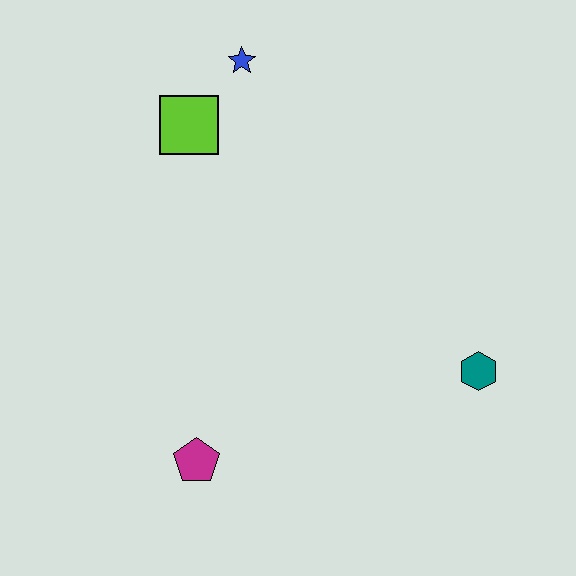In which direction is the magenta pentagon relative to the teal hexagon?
The magenta pentagon is to the left of the teal hexagon.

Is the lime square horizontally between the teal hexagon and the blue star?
No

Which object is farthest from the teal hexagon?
The blue star is farthest from the teal hexagon.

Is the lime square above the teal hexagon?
Yes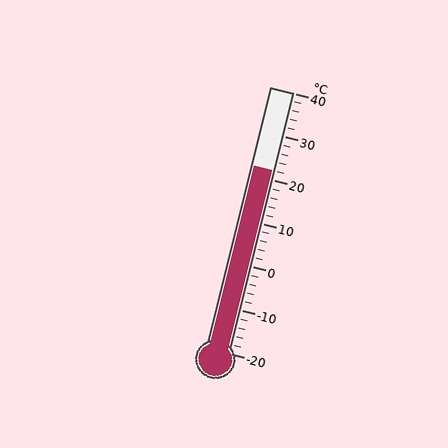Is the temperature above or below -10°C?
The temperature is above -10°C.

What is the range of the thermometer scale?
The thermometer scale ranges from -20°C to 40°C.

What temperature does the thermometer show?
The thermometer shows approximately 22°C.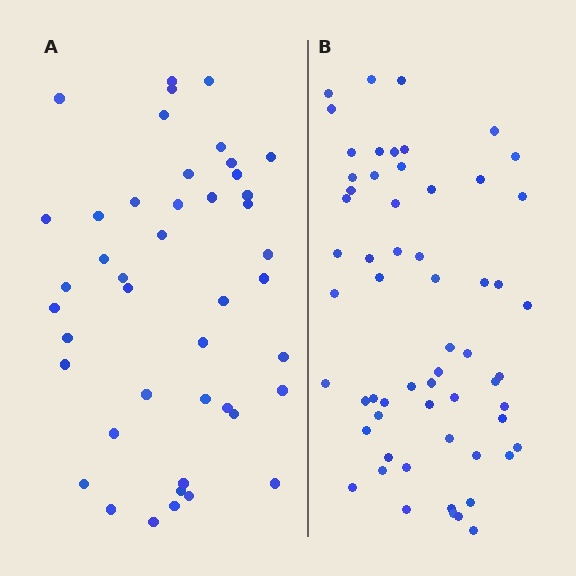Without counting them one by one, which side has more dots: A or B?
Region B (the right region) has more dots.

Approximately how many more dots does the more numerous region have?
Region B has approximately 15 more dots than region A.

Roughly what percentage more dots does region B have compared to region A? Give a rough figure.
About 35% more.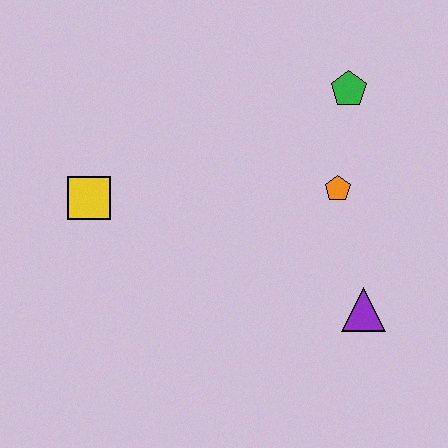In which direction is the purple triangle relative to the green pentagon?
The purple triangle is below the green pentagon.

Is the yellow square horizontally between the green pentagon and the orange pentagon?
No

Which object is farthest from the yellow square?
The purple triangle is farthest from the yellow square.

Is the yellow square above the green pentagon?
No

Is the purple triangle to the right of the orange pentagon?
Yes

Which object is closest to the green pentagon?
The orange pentagon is closest to the green pentagon.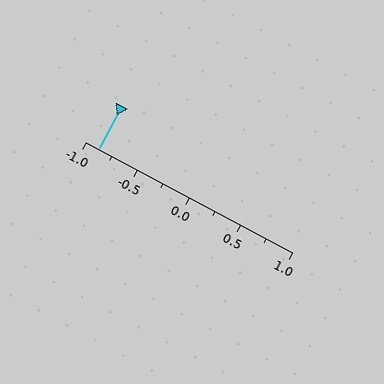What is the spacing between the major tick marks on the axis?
The major ticks are spaced 0.5 apart.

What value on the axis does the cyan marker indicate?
The marker indicates approximately -0.88.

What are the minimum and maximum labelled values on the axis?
The axis runs from -1.0 to 1.0.